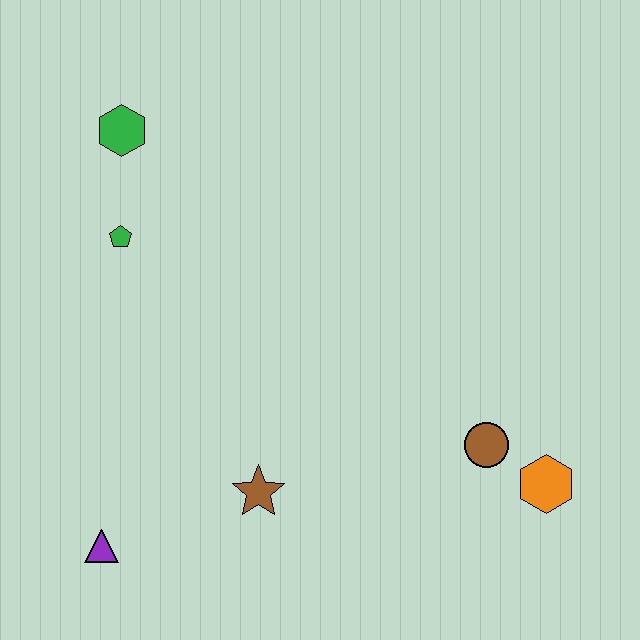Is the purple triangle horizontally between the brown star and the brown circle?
No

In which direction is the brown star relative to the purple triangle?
The brown star is to the right of the purple triangle.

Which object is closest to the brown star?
The purple triangle is closest to the brown star.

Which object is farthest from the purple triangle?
The orange hexagon is farthest from the purple triangle.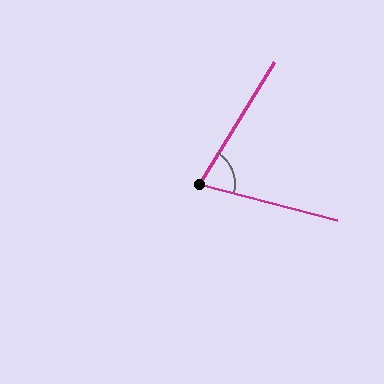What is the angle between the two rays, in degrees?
Approximately 73 degrees.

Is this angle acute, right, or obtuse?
It is acute.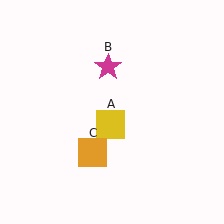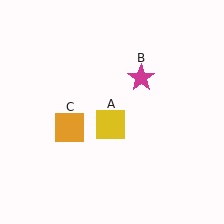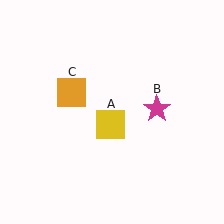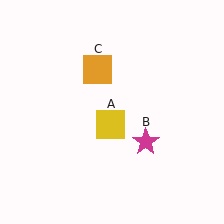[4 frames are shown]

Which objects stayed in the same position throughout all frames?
Yellow square (object A) remained stationary.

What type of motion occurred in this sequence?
The magenta star (object B), orange square (object C) rotated clockwise around the center of the scene.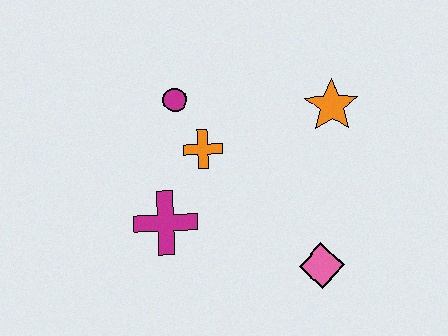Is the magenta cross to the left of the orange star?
Yes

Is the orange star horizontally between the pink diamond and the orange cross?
No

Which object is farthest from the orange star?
The magenta cross is farthest from the orange star.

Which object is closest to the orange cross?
The magenta circle is closest to the orange cross.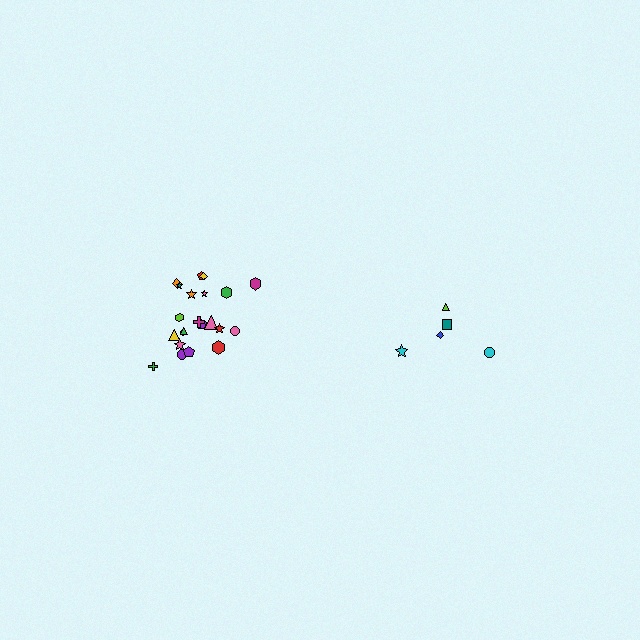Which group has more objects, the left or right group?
The left group.